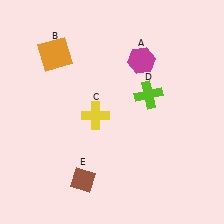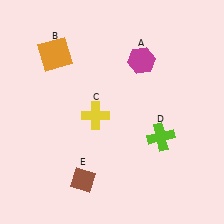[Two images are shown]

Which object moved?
The lime cross (D) moved down.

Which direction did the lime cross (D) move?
The lime cross (D) moved down.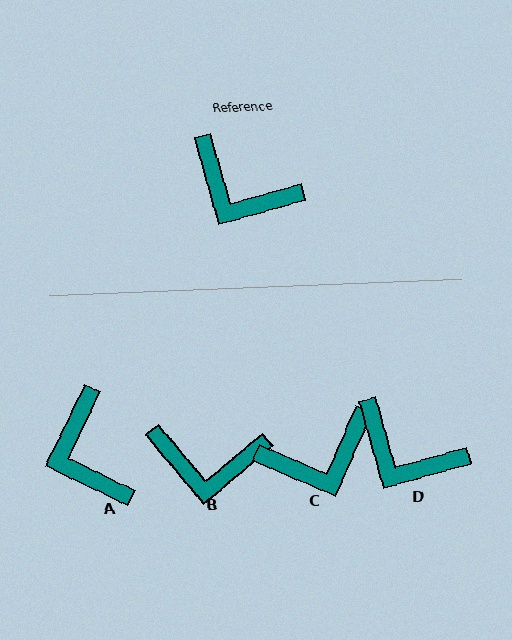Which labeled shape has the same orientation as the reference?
D.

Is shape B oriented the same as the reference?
No, it is off by about 24 degrees.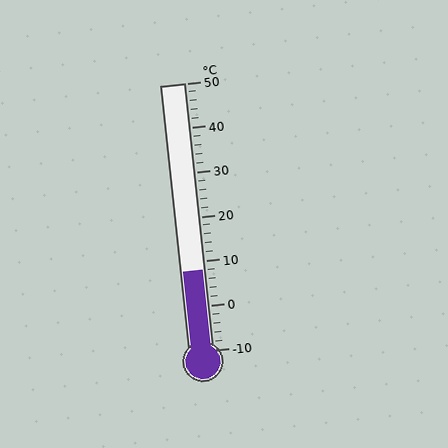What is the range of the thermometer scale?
The thermometer scale ranges from -10°C to 50°C.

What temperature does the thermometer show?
The thermometer shows approximately 8°C.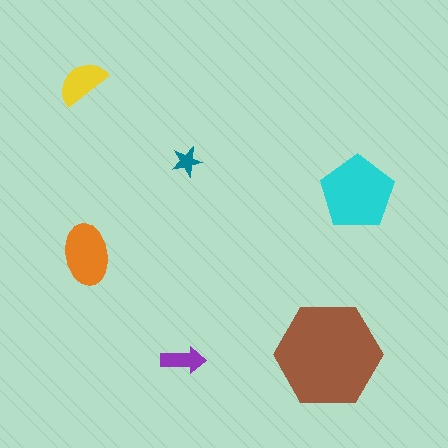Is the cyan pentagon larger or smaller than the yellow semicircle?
Larger.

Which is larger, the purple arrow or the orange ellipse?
The orange ellipse.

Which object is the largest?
The brown hexagon.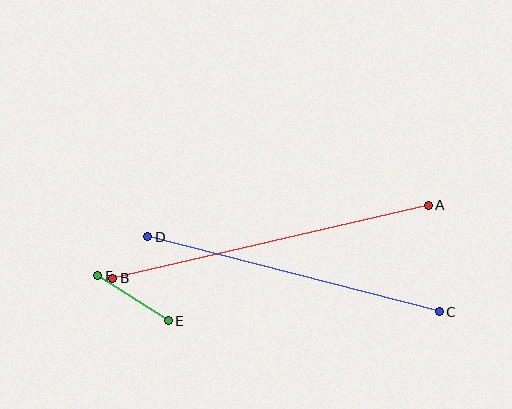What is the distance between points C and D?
The distance is approximately 301 pixels.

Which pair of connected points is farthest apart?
Points A and B are farthest apart.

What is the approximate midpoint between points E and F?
The midpoint is at approximately (133, 298) pixels.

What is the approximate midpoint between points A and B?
The midpoint is at approximately (271, 242) pixels.